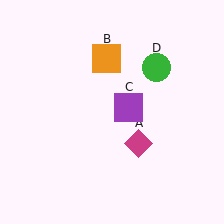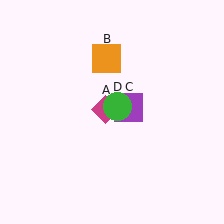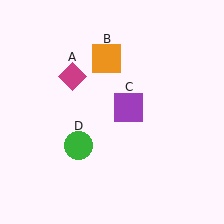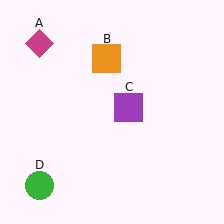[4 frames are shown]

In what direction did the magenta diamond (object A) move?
The magenta diamond (object A) moved up and to the left.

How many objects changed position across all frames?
2 objects changed position: magenta diamond (object A), green circle (object D).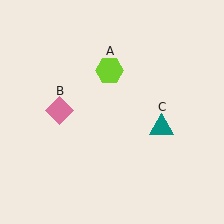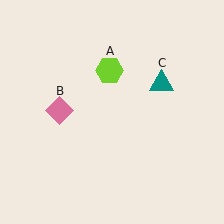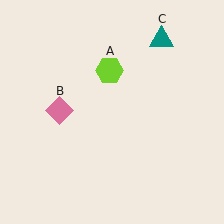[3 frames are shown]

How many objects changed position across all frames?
1 object changed position: teal triangle (object C).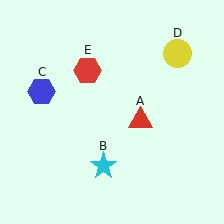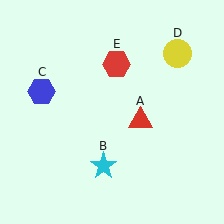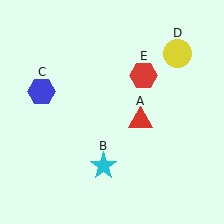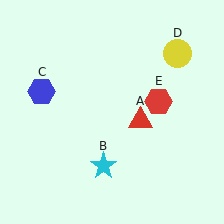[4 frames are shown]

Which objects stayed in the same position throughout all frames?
Red triangle (object A) and cyan star (object B) and blue hexagon (object C) and yellow circle (object D) remained stationary.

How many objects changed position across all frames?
1 object changed position: red hexagon (object E).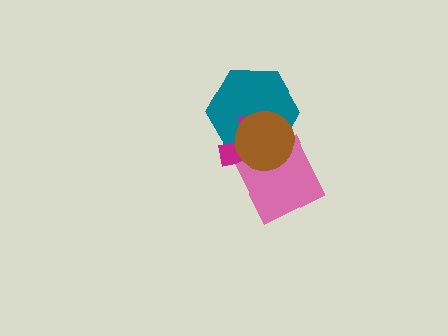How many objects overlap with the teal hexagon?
2 objects overlap with the teal hexagon.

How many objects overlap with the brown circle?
3 objects overlap with the brown circle.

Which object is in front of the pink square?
The brown circle is in front of the pink square.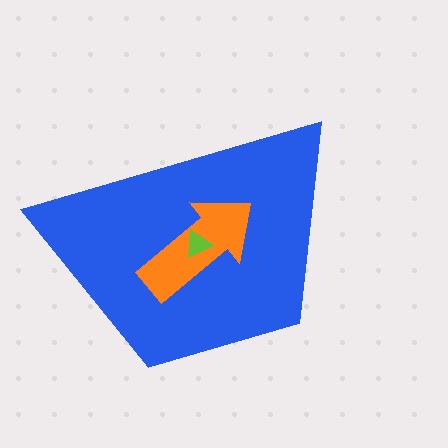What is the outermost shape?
The blue trapezoid.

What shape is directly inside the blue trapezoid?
The orange arrow.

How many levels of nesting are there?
3.